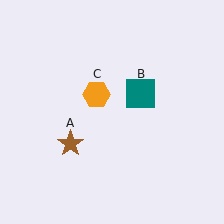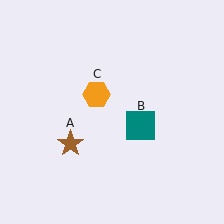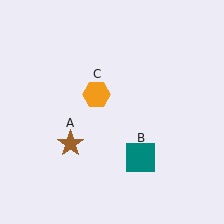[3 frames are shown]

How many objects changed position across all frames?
1 object changed position: teal square (object B).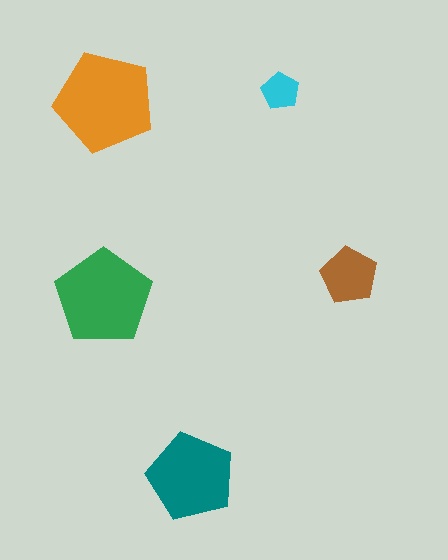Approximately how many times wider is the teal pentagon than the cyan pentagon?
About 2.5 times wider.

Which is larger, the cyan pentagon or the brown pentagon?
The brown one.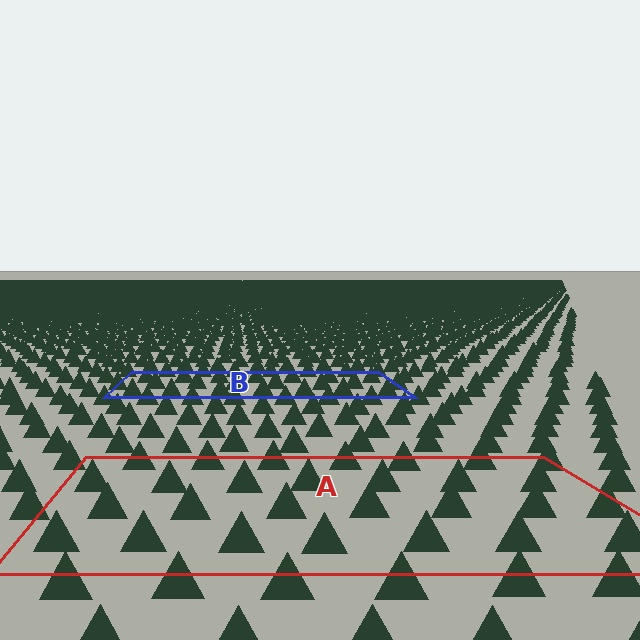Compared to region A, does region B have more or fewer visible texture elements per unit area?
Region B has more texture elements per unit area — they are packed more densely because it is farther away.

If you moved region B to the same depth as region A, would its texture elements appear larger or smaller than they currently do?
They would appear larger. At a closer depth, the same texture elements are projected at a bigger on-screen size.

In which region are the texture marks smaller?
The texture marks are smaller in region B, because it is farther away.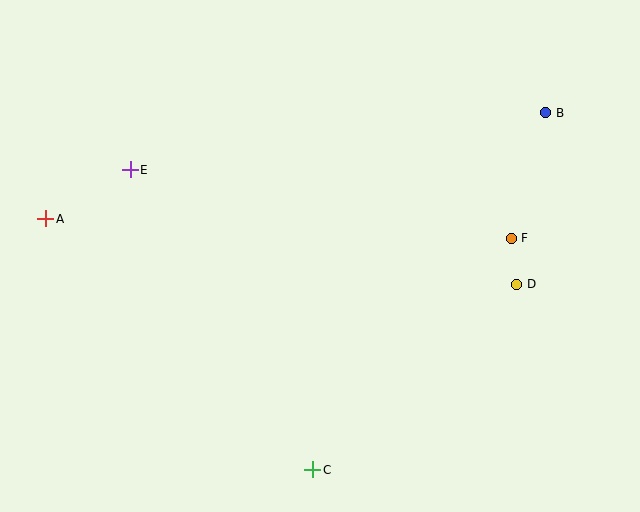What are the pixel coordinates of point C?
Point C is at (313, 470).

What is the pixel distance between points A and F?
The distance between A and F is 466 pixels.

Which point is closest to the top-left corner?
Point E is closest to the top-left corner.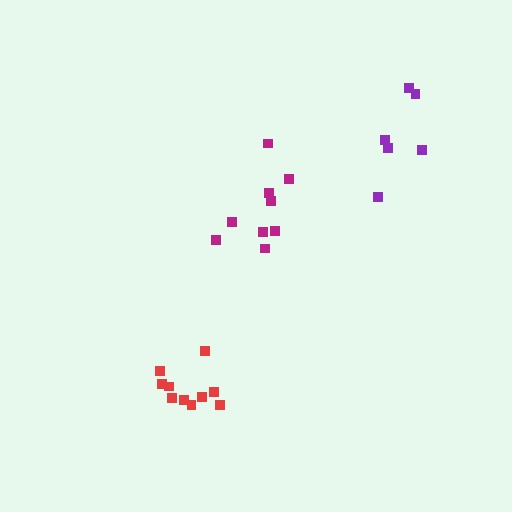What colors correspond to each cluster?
The clusters are colored: magenta, red, purple.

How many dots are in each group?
Group 1: 9 dots, Group 2: 10 dots, Group 3: 6 dots (25 total).